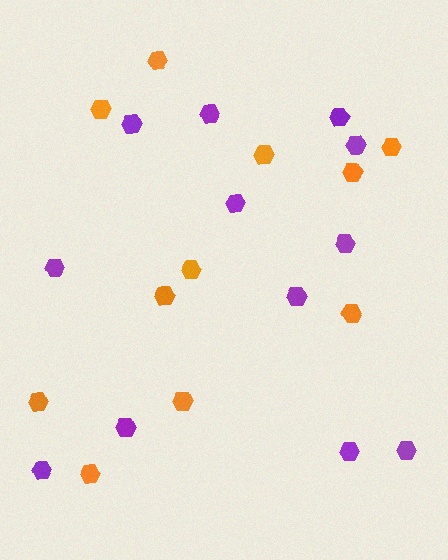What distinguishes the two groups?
There are 2 groups: one group of orange hexagons (11) and one group of purple hexagons (12).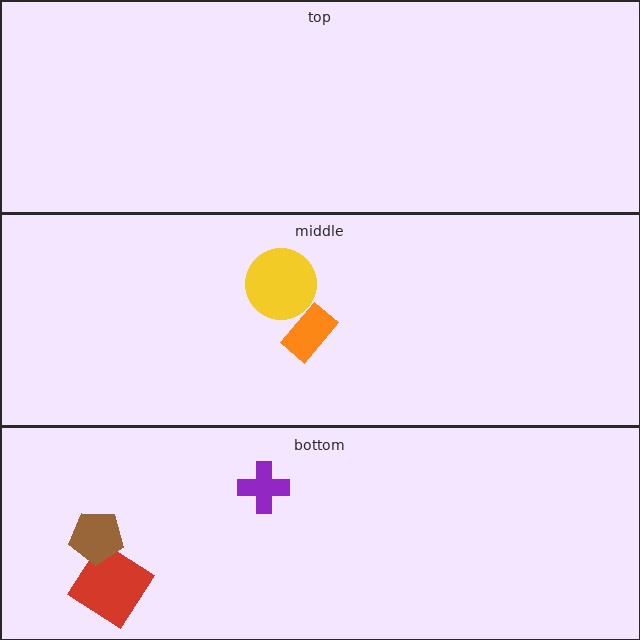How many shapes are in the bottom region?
3.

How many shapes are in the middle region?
2.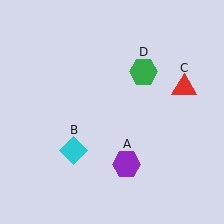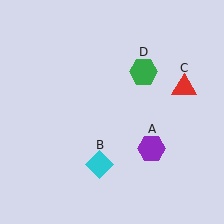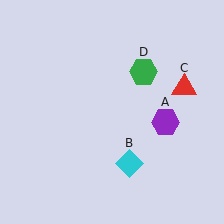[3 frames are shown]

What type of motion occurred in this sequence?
The purple hexagon (object A), cyan diamond (object B) rotated counterclockwise around the center of the scene.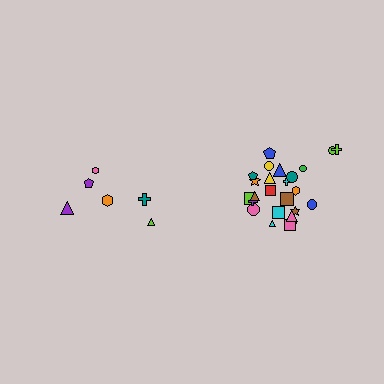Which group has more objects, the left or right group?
The right group.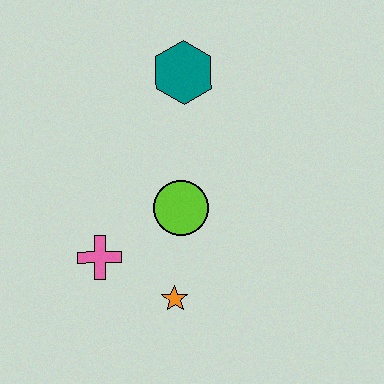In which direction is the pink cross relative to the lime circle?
The pink cross is to the left of the lime circle.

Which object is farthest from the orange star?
The teal hexagon is farthest from the orange star.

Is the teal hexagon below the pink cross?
No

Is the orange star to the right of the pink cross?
Yes